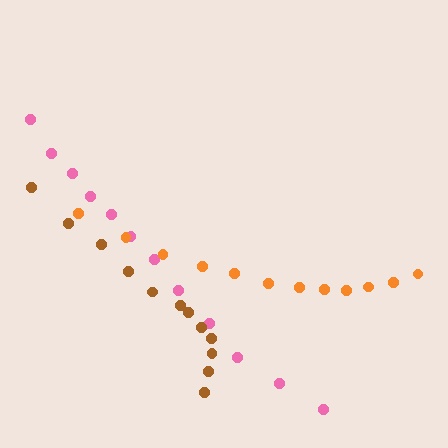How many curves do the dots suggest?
There are 3 distinct paths.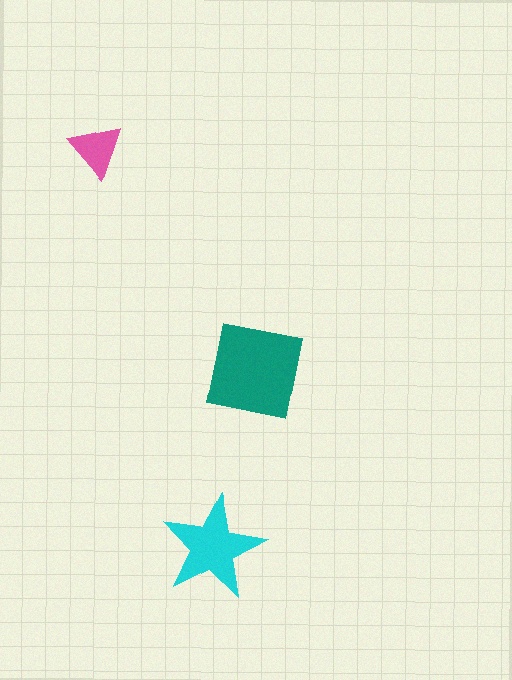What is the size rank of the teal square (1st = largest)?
1st.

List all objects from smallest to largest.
The pink triangle, the cyan star, the teal square.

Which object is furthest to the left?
The pink triangle is leftmost.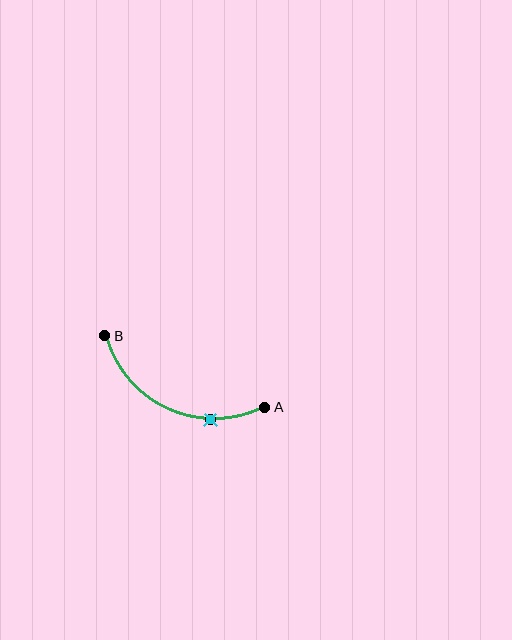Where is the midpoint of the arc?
The arc midpoint is the point on the curve farthest from the straight line joining A and B. It sits below that line.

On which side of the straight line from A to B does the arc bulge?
The arc bulges below the straight line connecting A and B.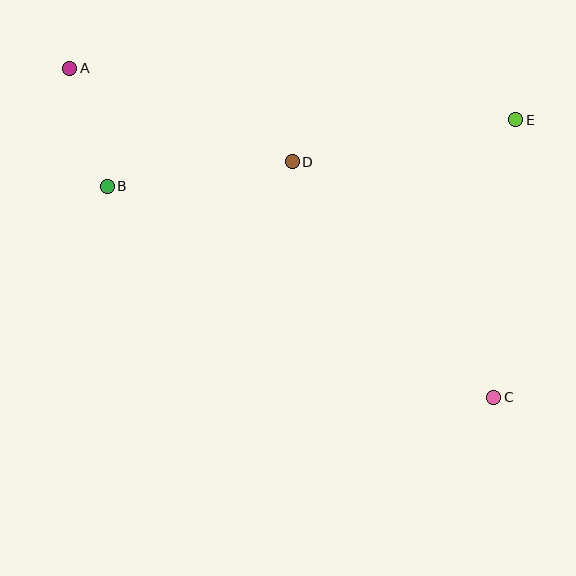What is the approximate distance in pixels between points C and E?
The distance between C and E is approximately 279 pixels.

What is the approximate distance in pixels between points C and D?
The distance between C and D is approximately 310 pixels.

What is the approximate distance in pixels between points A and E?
The distance between A and E is approximately 449 pixels.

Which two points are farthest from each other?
Points A and C are farthest from each other.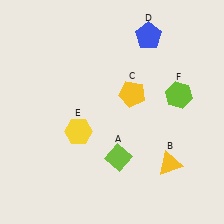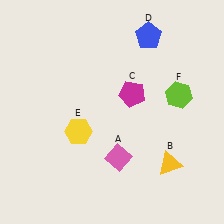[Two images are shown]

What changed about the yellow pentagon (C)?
In Image 1, C is yellow. In Image 2, it changed to magenta.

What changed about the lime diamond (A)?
In Image 1, A is lime. In Image 2, it changed to pink.